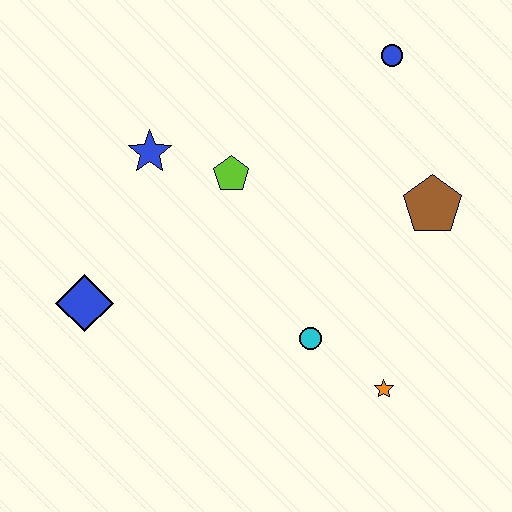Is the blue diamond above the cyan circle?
Yes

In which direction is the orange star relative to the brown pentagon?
The orange star is below the brown pentagon.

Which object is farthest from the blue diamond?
The blue circle is farthest from the blue diamond.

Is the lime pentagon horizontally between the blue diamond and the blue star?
No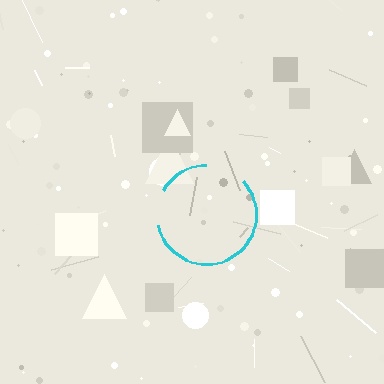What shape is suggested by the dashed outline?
The dashed outline suggests a circle.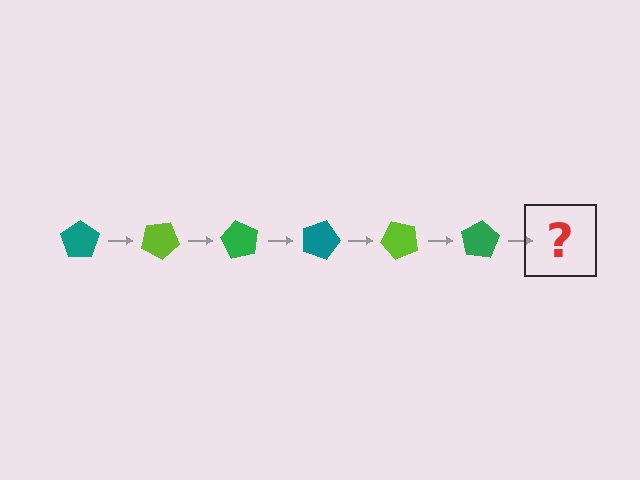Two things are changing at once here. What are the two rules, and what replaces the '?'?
The two rules are that it rotates 30 degrees each step and the color cycles through teal, lime, and green. The '?' should be a teal pentagon, rotated 180 degrees from the start.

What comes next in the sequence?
The next element should be a teal pentagon, rotated 180 degrees from the start.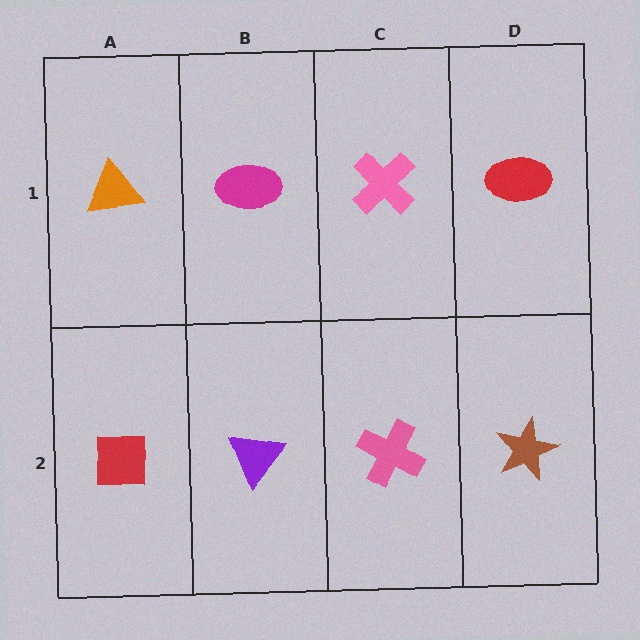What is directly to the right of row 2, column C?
A brown star.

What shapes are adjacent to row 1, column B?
A purple triangle (row 2, column B), an orange triangle (row 1, column A), a pink cross (row 1, column C).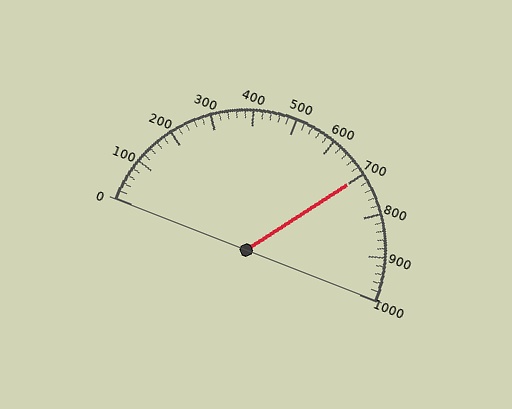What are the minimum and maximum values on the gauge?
The gauge ranges from 0 to 1000.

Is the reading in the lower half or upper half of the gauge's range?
The reading is in the upper half of the range (0 to 1000).